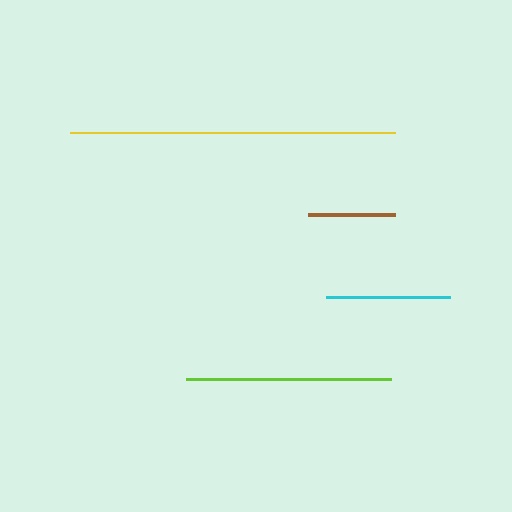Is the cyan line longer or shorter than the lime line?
The lime line is longer than the cyan line.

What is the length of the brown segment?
The brown segment is approximately 87 pixels long.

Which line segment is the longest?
The yellow line is the longest at approximately 325 pixels.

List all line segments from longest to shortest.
From longest to shortest: yellow, lime, cyan, brown.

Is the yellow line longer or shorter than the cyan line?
The yellow line is longer than the cyan line.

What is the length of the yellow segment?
The yellow segment is approximately 325 pixels long.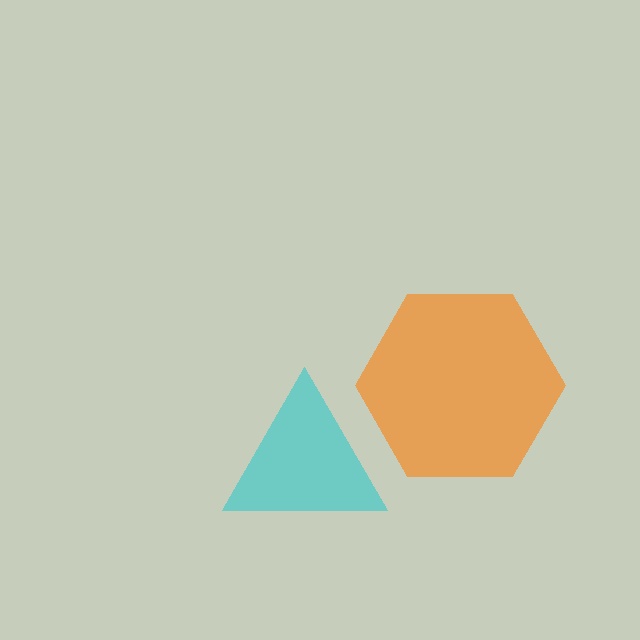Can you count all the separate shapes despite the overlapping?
Yes, there are 2 separate shapes.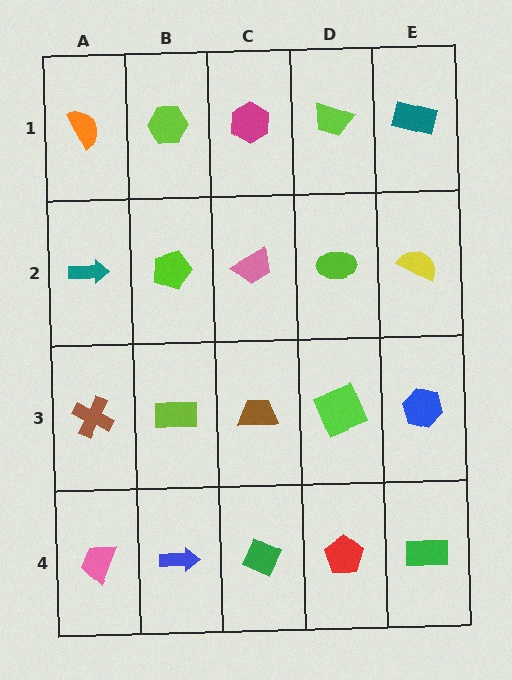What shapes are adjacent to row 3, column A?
A teal arrow (row 2, column A), a pink trapezoid (row 4, column A), a lime rectangle (row 3, column B).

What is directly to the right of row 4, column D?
A green rectangle.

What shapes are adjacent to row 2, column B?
A lime hexagon (row 1, column B), a lime rectangle (row 3, column B), a teal arrow (row 2, column A), a pink trapezoid (row 2, column C).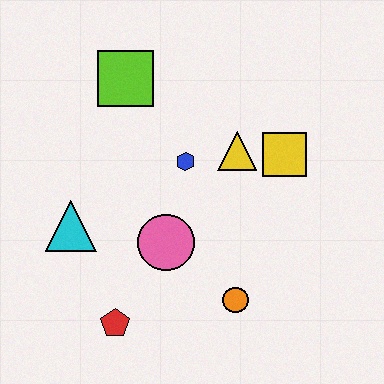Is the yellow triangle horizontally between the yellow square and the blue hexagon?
Yes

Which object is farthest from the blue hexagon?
The red pentagon is farthest from the blue hexagon.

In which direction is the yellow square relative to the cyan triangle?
The yellow square is to the right of the cyan triangle.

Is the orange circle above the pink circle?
No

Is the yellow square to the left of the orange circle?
No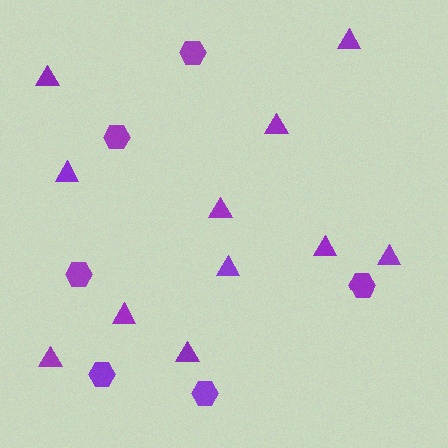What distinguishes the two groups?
There are 2 groups: one group of hexagons (6) and one group of triangles (11).